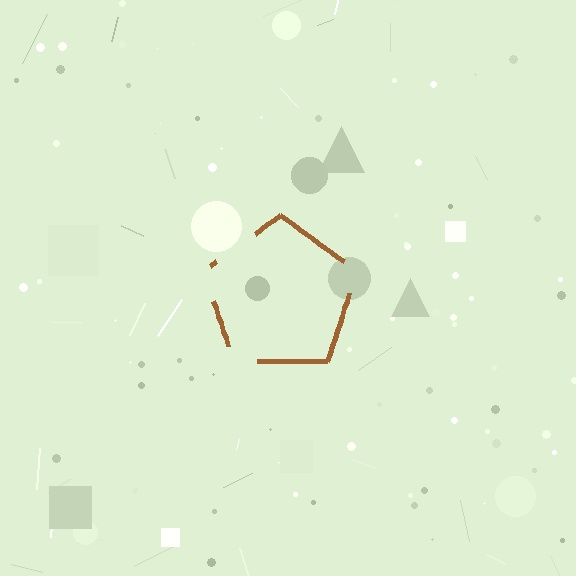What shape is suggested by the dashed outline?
The dashed outline suggests a pentagon.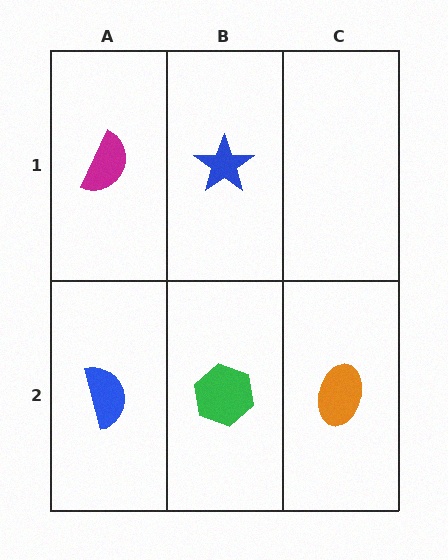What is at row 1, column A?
A magenta semicircle.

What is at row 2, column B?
A green hexagon.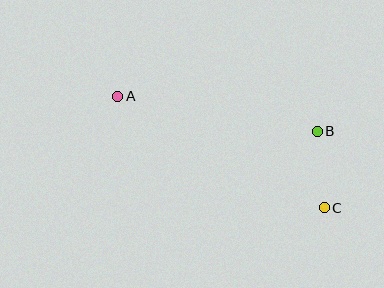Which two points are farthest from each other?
Points A and C are farthest from each other.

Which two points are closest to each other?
Points B and C are closest to each other.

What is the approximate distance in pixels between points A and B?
The distance between A and B is approximately 202 pixels.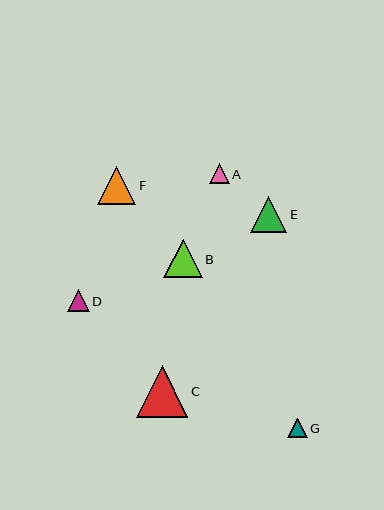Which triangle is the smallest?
Triangle G is the smallest with a size of approximately 19 pixels.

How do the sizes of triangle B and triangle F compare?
Triangle B and triangle F are approximately the same size.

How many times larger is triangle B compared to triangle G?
Triangle B is approximately 2.0 times the size of triangle G.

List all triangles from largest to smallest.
From largest to smallest: C, B, F, E, D, A, G.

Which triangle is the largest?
Triangle C is the largest with a size of approximately 52 pixels.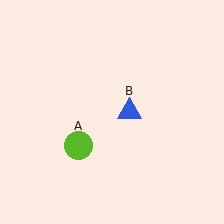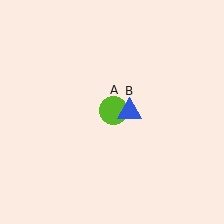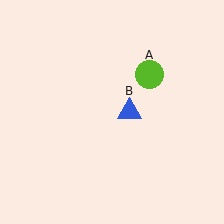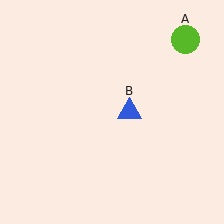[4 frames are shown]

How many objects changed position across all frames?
1 object changed position: lime circle (object A).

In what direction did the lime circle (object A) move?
The lime circle (object A) moved up and to the right.